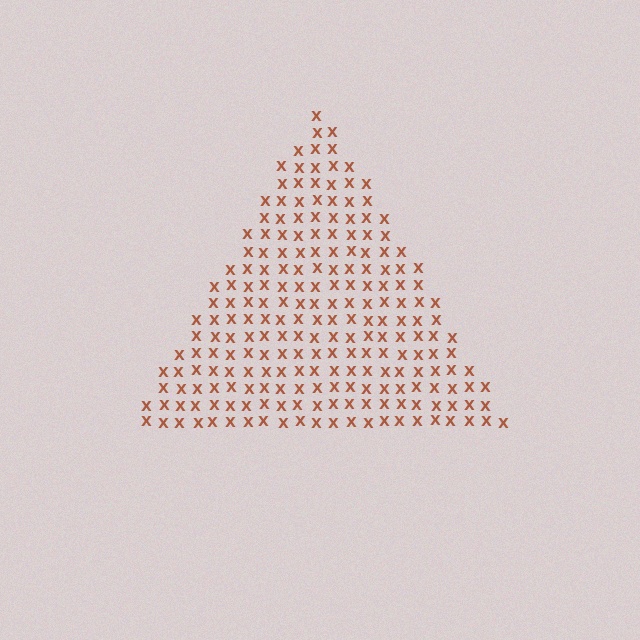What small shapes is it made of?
It is made of small letter X's.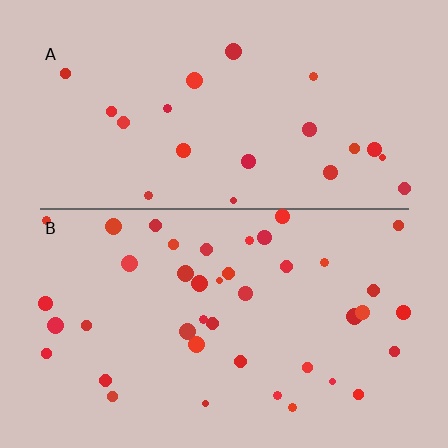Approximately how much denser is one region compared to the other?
Approximately 2.0× — region B over region A.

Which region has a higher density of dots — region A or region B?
B (the bottom).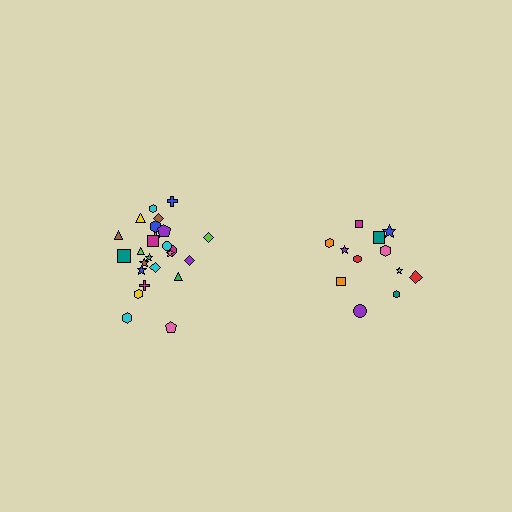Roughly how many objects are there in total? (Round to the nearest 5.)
Roughly 35 objects in total.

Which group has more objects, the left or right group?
The left group.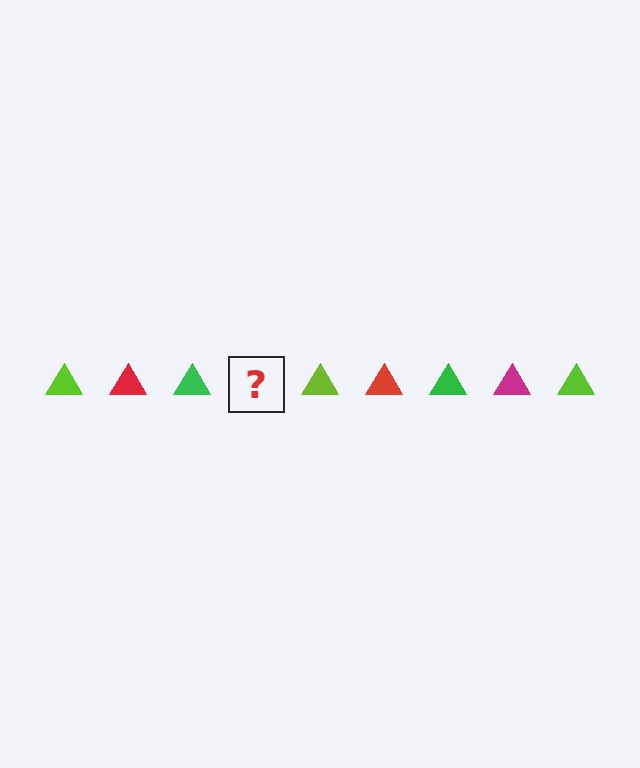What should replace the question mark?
The question mark should be replaced with a magenta triangle.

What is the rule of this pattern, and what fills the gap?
The rule is that the pattern cycles through lime, red, green, magenta triangles. The gap should be filled with a magenta triangle.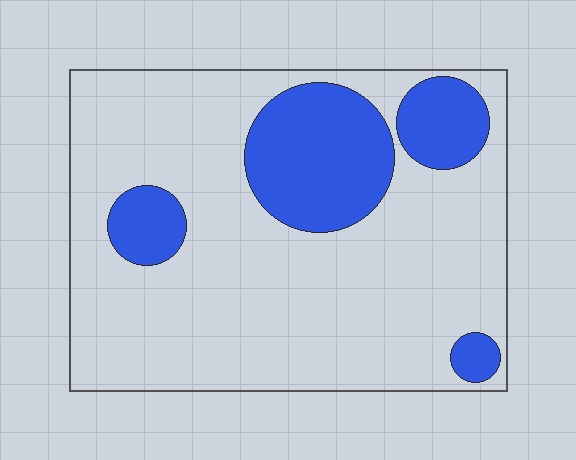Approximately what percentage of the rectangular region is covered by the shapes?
Approximately 25%.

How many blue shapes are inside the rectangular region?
4.